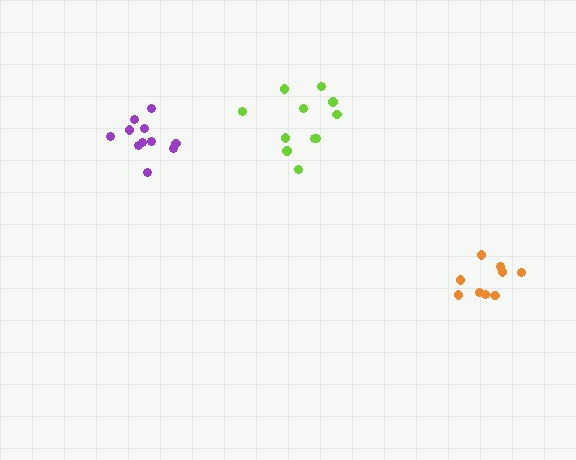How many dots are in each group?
Group 1: 9 dots, Group 2: 11 dots, Group 3: 11 dots (31 total).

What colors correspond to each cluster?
The clusters are colored: orange, lime, purple.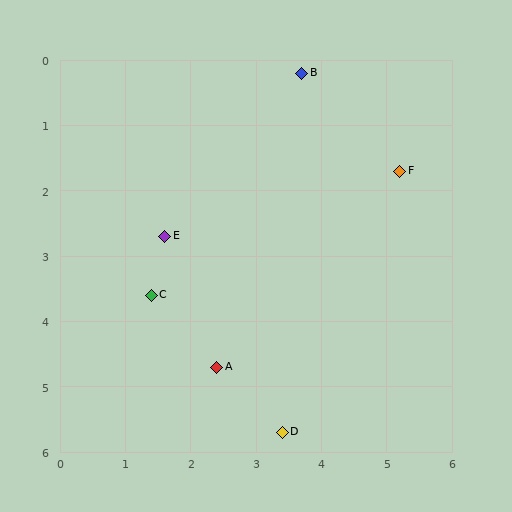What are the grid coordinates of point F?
Point F is at approximately (5.2, 1.7).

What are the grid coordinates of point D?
Point D is at approximately (3.4, 5.7).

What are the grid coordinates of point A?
Point A is at approximately (2.4, 4.7).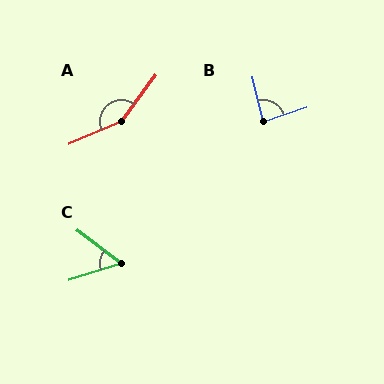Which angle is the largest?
A, at approximately 150 degrees.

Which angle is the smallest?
C, at approximately 54 degrees.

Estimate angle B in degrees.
Approximately 85 degrees.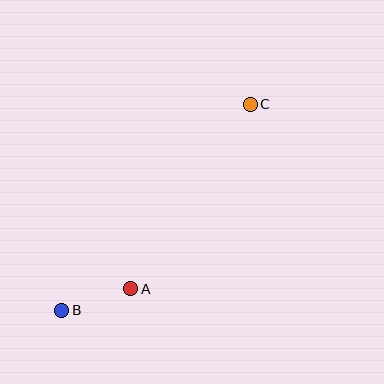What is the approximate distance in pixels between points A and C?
The distance between A and C is approximately 220 pixels.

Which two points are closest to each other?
Points A and B are closest to each other.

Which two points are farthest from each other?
Points B and C are farthest from each other.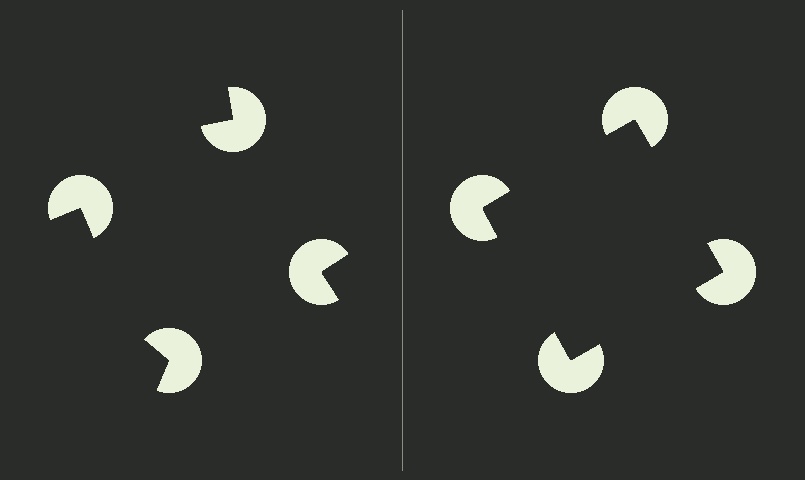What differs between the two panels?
The pac-man discs are positioned identically on both sides; only the wedge orientations differ. On the right they align to a square; on the left they are misaligned.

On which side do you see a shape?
An illusory square appears on the right side. On the left side the wedge cuts are rotated, so no coherent shape forms.